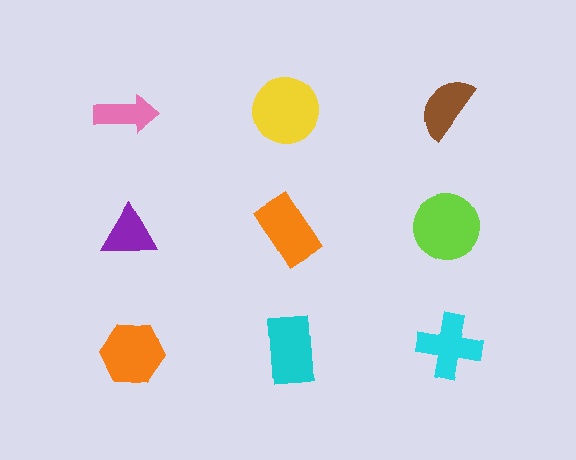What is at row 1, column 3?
A brown semicircle.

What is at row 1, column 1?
A pink arrow.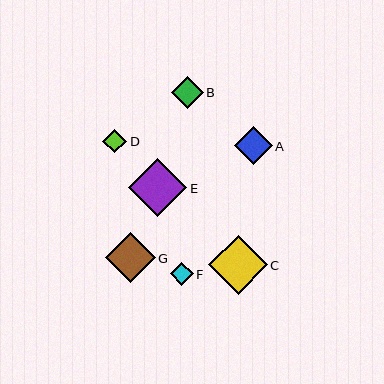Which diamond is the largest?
Diamond C is the largest with a size of approximately 59 pixels.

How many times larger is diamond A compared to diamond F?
Diamond A is approximately 1.7 times the size of diamond F.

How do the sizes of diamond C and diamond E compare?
Diamond C and diamond E are approximately the same size.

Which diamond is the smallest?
Diamond F is the smallest with a size of approximately 23 pixels.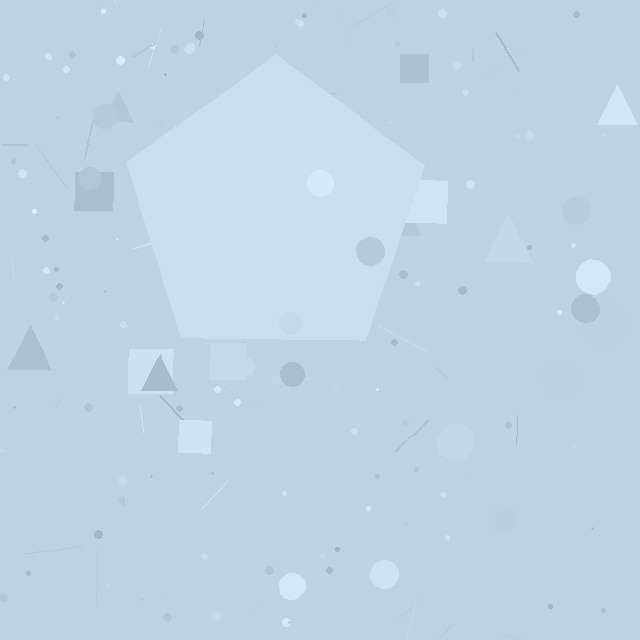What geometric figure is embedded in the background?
A pentagon is embedded in the background.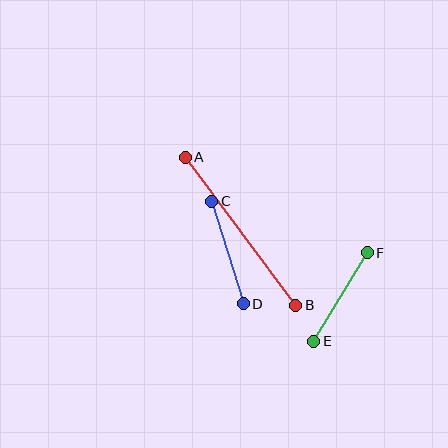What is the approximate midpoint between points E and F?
The midpoint is at approximately (341, 297) pixels.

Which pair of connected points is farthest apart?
Points A and B are farthest apart.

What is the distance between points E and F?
The distance is approximately 104 pixels.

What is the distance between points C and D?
The distance is approximately 107 pixels.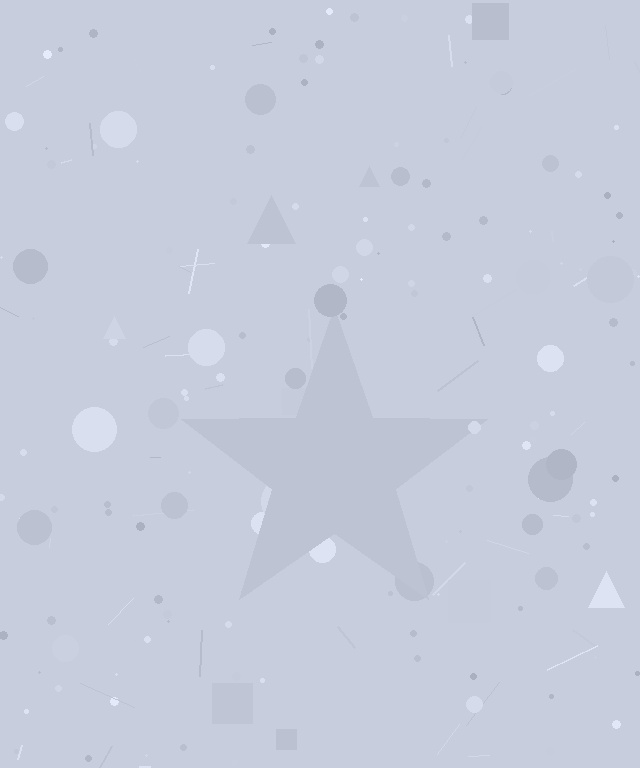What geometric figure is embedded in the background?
A star is embedded in the background.